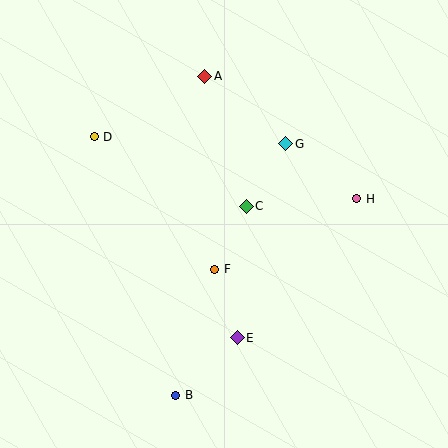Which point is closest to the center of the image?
Point C at (246, 206) is closest to the center.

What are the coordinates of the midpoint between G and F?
The midpoint between G and F is at (250, 207).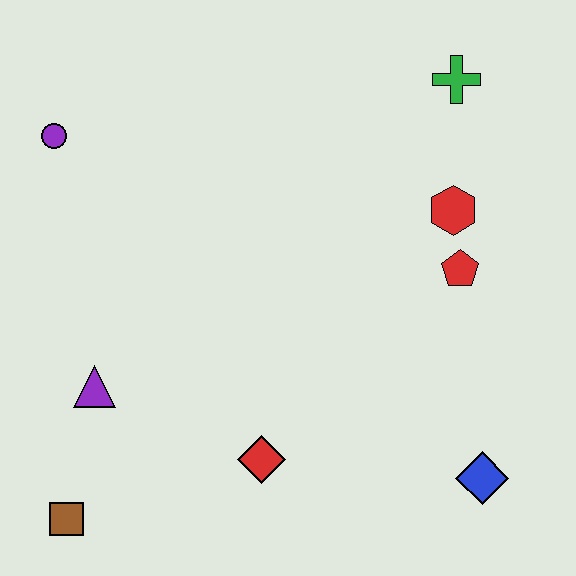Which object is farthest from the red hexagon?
The brown square is farthest from the red hexagon.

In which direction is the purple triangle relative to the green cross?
The purple triangle is to the left of the green cross.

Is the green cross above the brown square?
Yes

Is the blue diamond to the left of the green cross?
No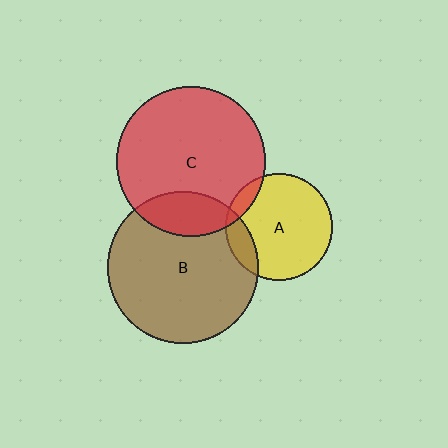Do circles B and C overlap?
Yes.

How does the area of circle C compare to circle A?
Approximately 1.9 times.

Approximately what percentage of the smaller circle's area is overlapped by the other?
Approximately 20%.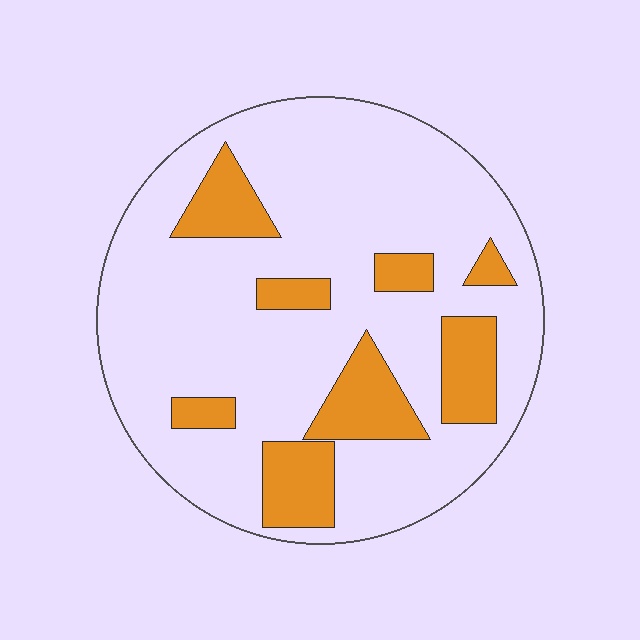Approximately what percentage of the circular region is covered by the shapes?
Approximately 20%.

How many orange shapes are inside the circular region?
8.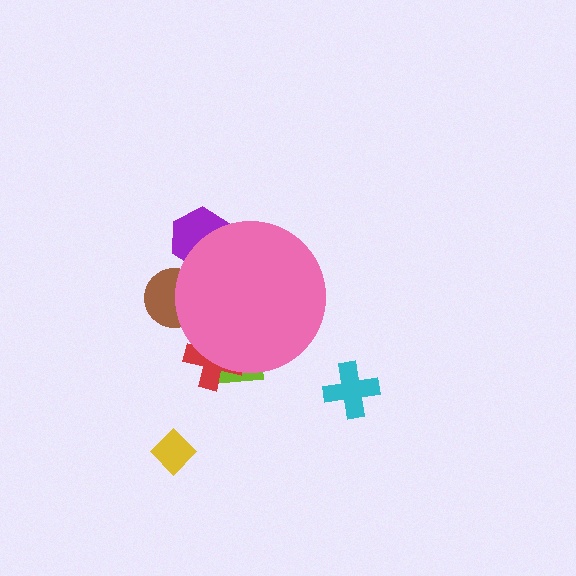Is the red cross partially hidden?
Yes, the red cross is partially hidden behind the pink circle.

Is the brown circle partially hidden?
Yes, the brown circle is partially hidden behind the pink circle.